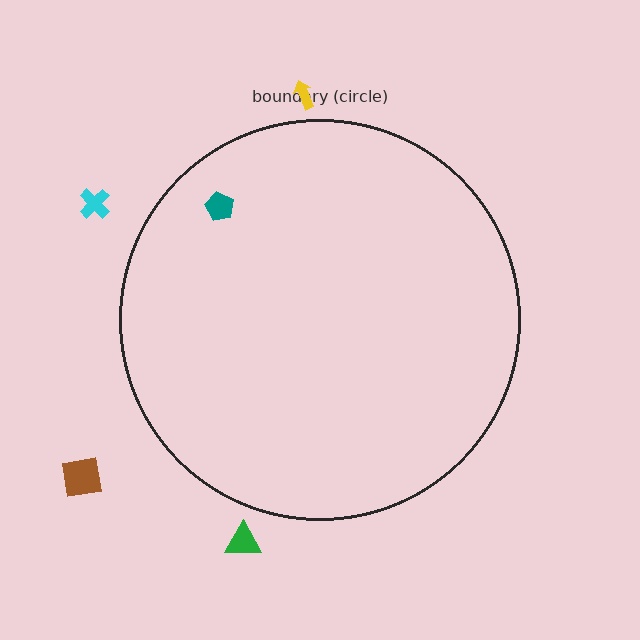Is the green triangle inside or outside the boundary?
Outside.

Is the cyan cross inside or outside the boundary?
Outside.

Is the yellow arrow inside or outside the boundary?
Outside.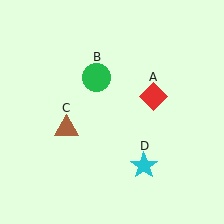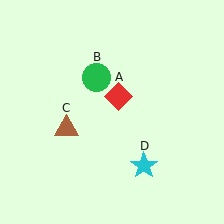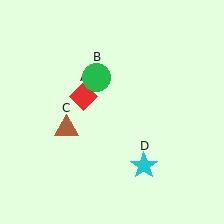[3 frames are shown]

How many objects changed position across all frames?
1 object changed position: red diamond (object A).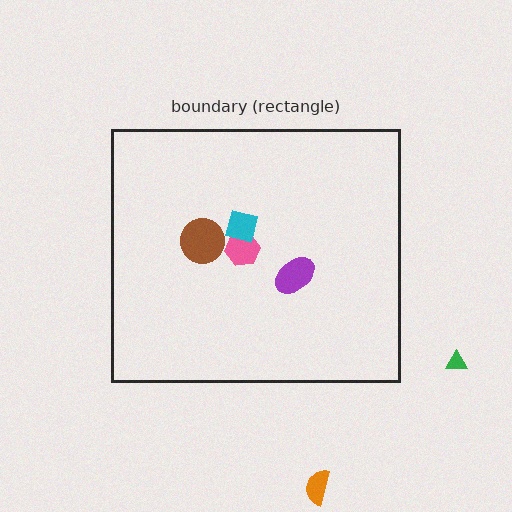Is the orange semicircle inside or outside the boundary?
Outside.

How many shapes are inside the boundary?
4 inside, 2 outside.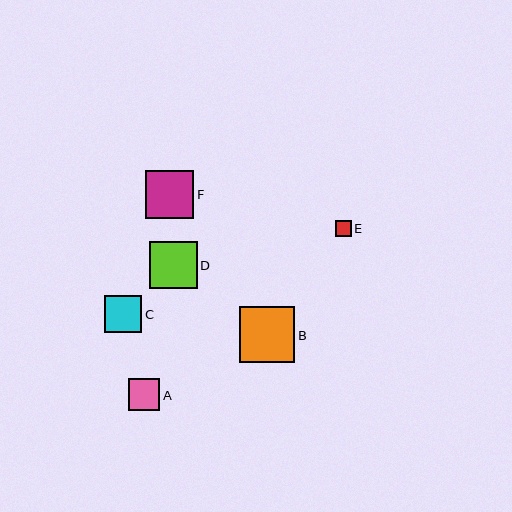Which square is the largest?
Square B is the largest with a size of approximately 55 pixels.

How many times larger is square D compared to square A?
Square D is approximately 1.5 times the size of square A.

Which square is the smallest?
Square E is the smallest with a size of approximately 16 pixels.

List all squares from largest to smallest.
From largest to smallest: B, F, D, C, A, E.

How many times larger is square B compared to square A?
Square B is approximately 1.8 times the size of square A.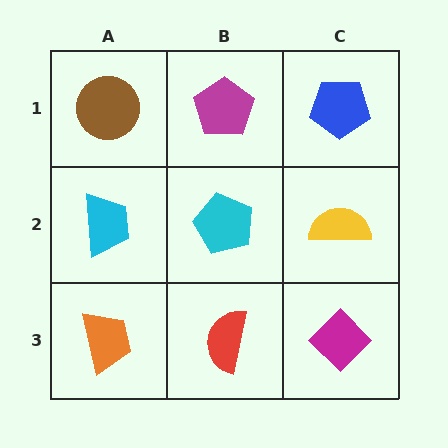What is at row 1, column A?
A brown circle.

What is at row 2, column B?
A cyan pentagon.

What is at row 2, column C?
A yellow semicircle.